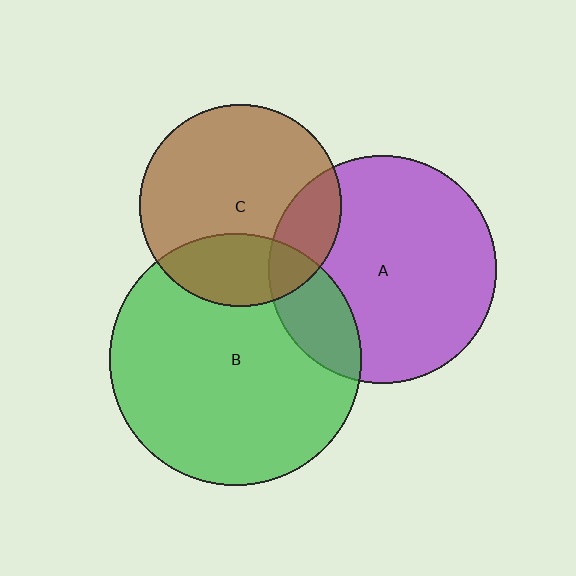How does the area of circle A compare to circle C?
Approximately 1.3 times.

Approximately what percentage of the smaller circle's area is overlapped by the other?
Approximately 20%.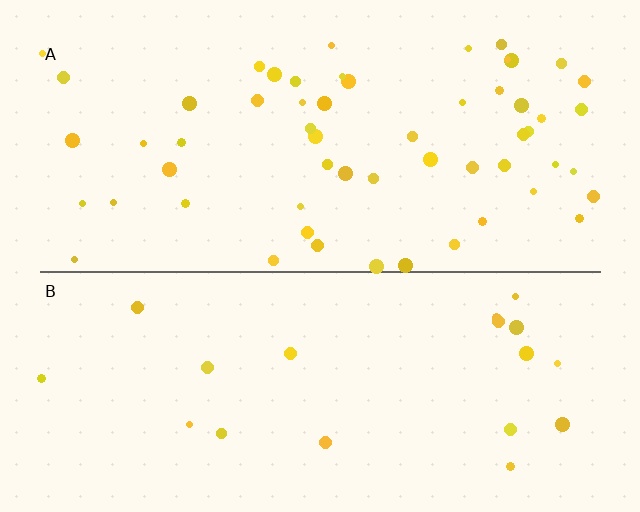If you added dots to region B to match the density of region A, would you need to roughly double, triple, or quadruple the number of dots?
Approximately triple.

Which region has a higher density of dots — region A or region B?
A (the top).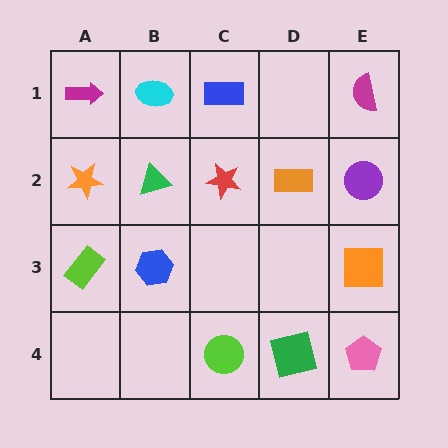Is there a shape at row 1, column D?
No, that cell is empty.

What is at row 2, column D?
An orange rectangle.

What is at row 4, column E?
A pink pentagon.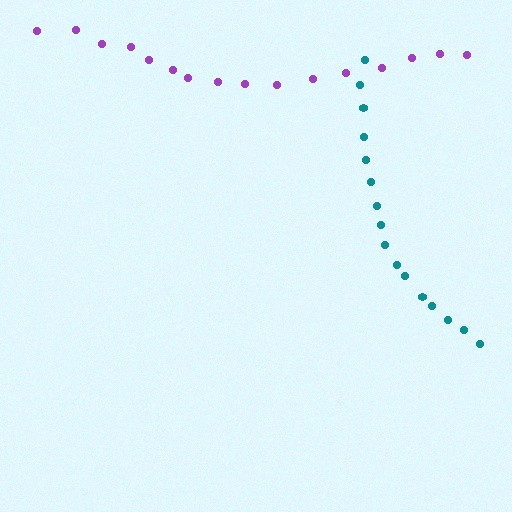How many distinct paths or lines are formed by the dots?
There are 2 distinct paths.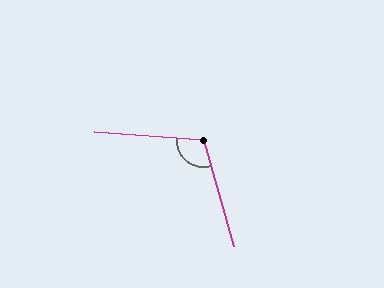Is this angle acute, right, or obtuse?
It is obtuse.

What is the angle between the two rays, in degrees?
Approximately 110 degrees.